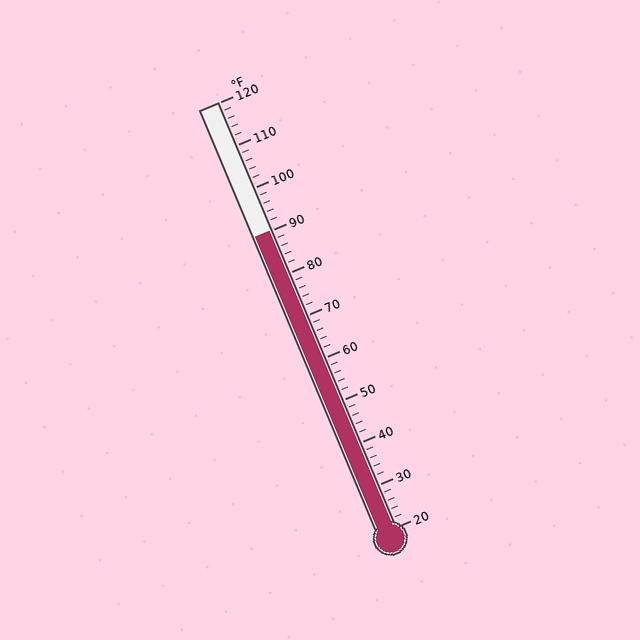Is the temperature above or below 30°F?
The temperature is above 30°F.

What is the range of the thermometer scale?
The thermometer scale ranges from 20°F to 120°F.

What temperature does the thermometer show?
The thermometer shows approximately 90°F.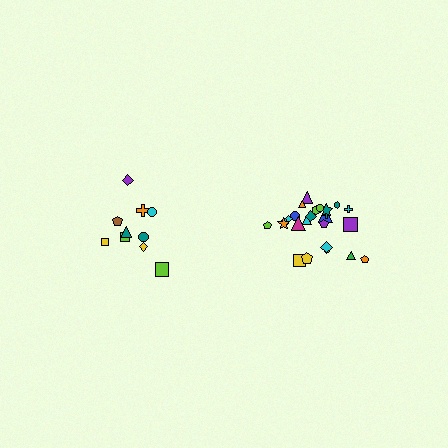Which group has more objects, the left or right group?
The right group.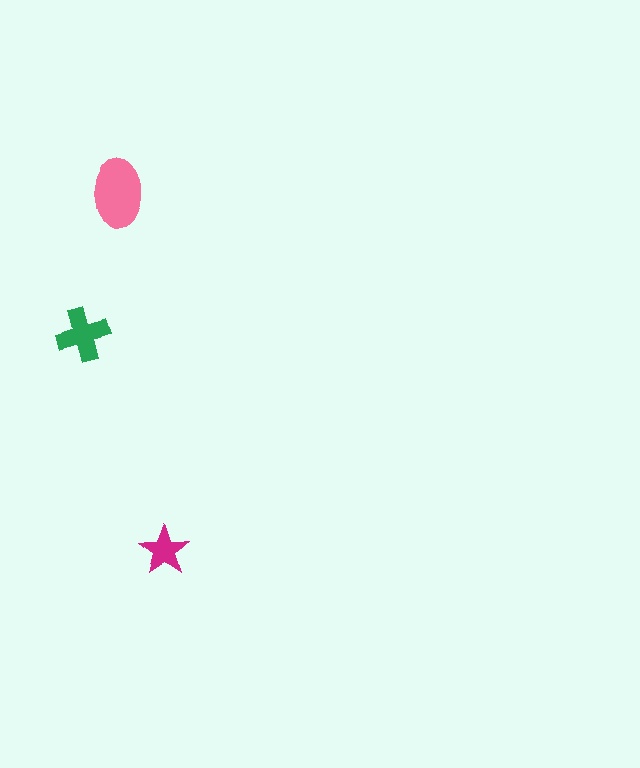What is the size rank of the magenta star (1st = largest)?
3rd.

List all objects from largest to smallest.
The pink ellipse, the green cross, the magenta star.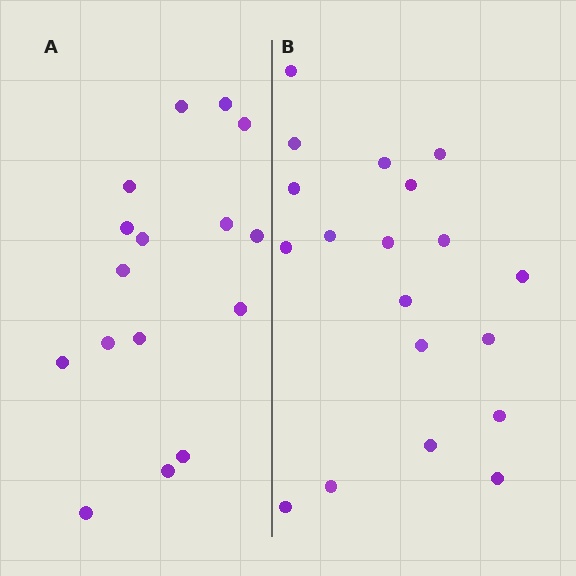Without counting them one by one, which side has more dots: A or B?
Region B (the right region) has more dots.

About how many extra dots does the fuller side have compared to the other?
Region B has just a few more — roughly 2 or 3 more dots than region A.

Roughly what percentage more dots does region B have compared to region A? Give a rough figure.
About 20% more.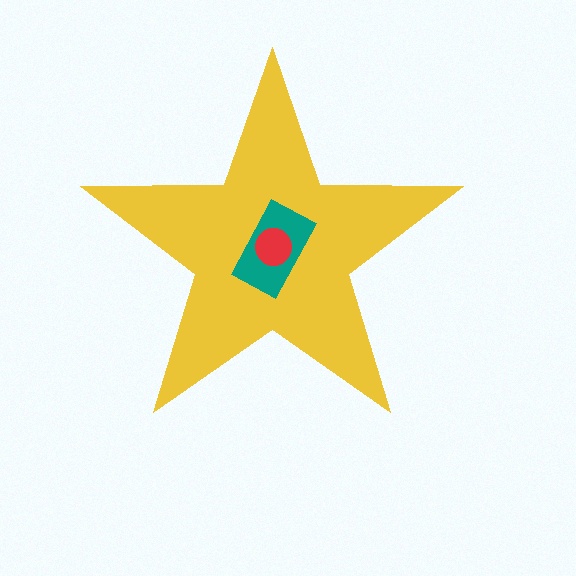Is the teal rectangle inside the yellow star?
Yes.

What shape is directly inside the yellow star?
The teal rectangle.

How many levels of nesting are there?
3.